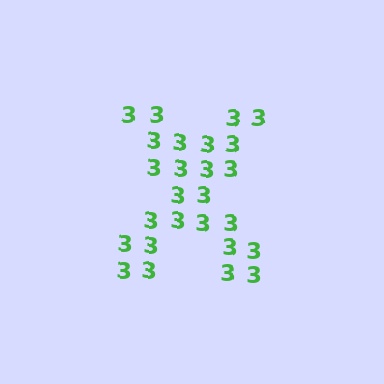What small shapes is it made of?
It is made of small digit 3's.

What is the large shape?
The large shape is the letter X.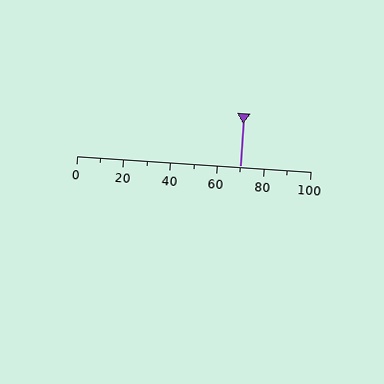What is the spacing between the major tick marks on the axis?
The major ticks are spaced 20 apart.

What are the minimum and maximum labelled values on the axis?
The axis runs from 0 to 100.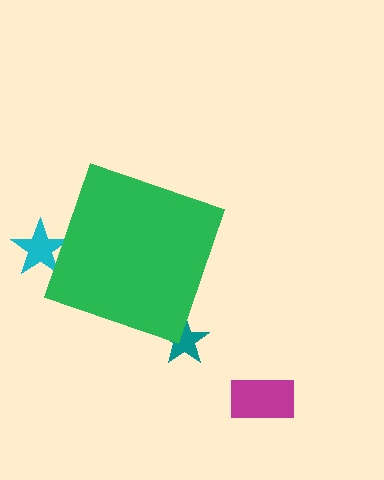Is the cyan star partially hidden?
Yes, the cyan star is partially hidden behind the green diamond.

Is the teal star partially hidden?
Yes, the teal star is partially hidden behind the green diamond.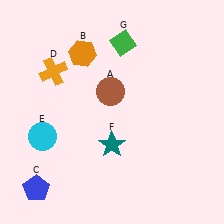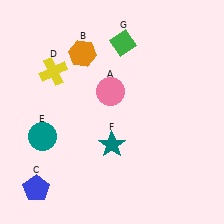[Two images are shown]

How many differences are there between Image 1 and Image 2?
There are 3 differences between the two images.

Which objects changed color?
A changed from brown to pink. D changed from orange to yellow. E changed from cyan to teal.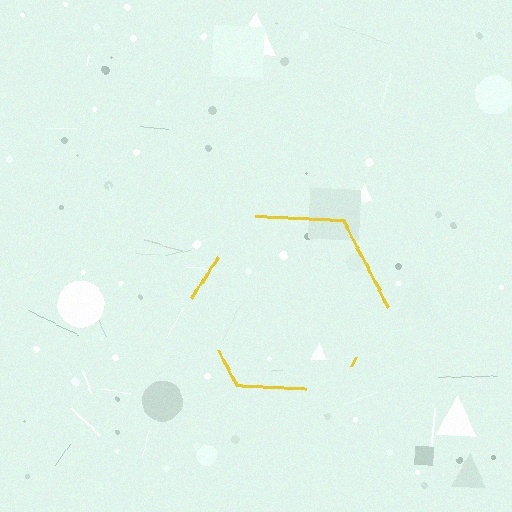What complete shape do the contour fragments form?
The contour fragments form a hexagon.